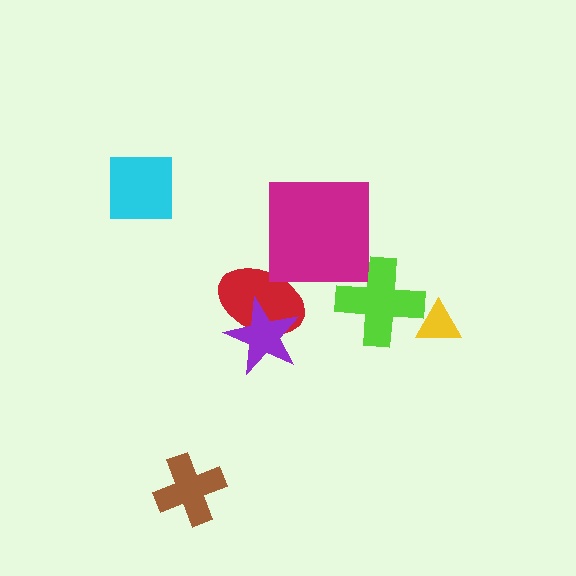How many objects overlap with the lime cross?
1 object overlaps with the lime cross.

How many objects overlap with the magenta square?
0 objects overlap with the magenta square.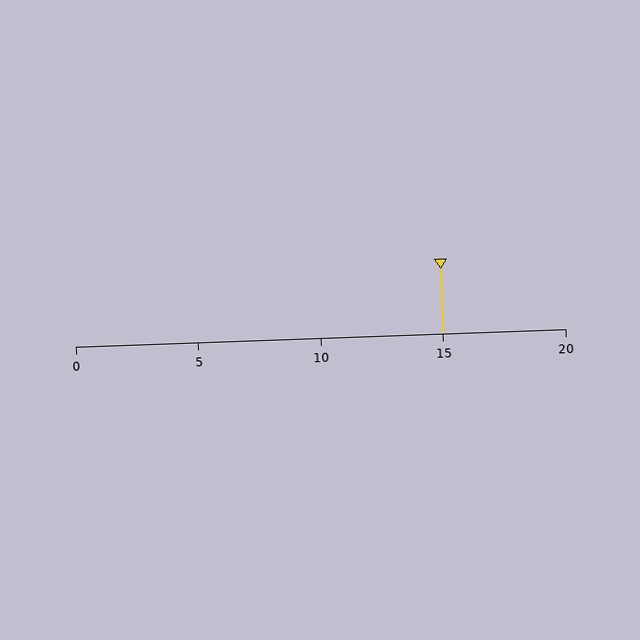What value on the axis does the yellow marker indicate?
The marker indicates approximately 15.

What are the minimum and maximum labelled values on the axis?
The axis runs from 0 to 20.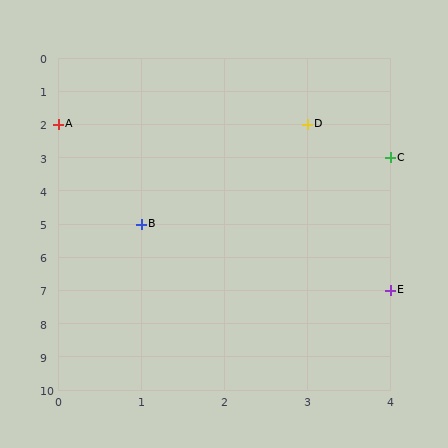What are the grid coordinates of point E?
Point E is at grid coordinates (4, 7).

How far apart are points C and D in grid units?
Points C and D are 1 column and 1 row apart (about 1.4 grid units diagonally).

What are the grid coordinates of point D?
Point D is at grid coordinates (3, 2).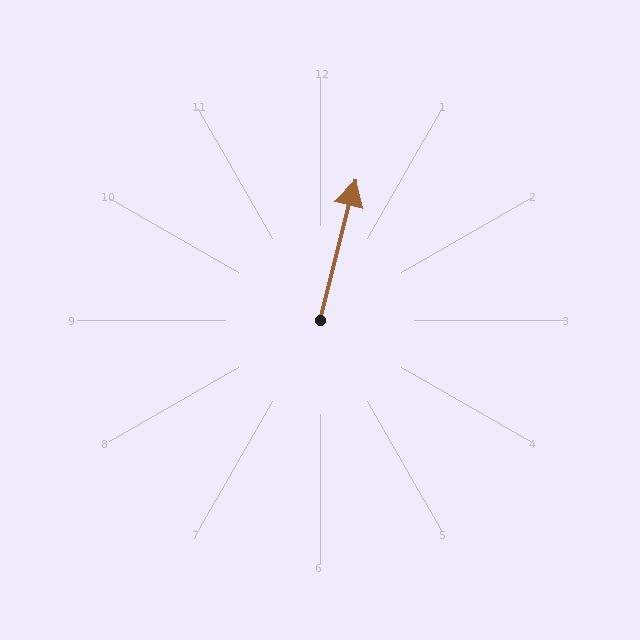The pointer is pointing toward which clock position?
Roughly 12 o'clock.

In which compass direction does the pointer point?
North.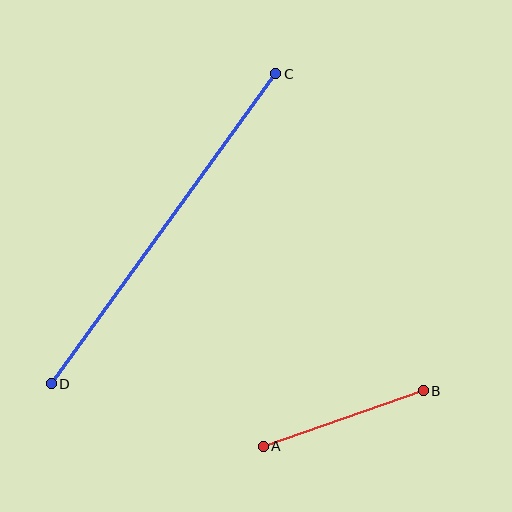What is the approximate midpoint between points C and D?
The midpoint is at approximately (163, 229) pixels.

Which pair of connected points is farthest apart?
Points C and D are farthest apart.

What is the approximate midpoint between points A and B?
The midpoint is at approximately (343, 419) pixels.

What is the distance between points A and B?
The distance is approximately 169 pixels.